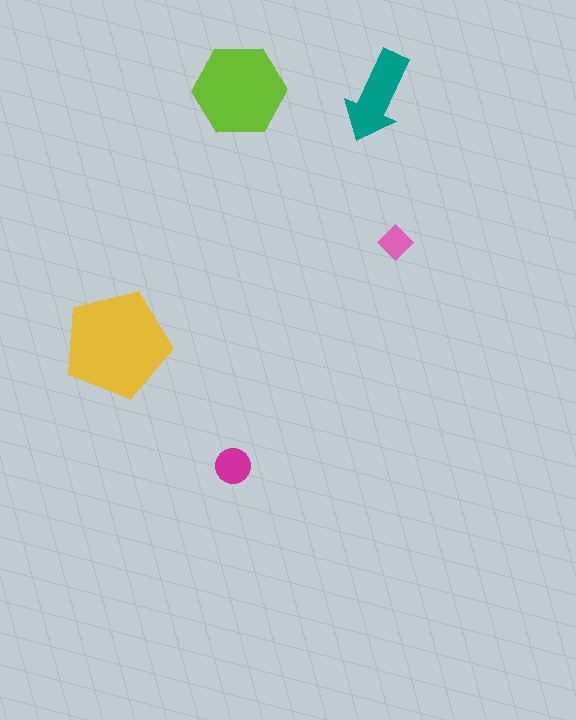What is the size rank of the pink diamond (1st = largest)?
5th.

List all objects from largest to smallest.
The yellow pentagon, the lime hexagon, the teal arrow, the magenta circle, the pink diamond.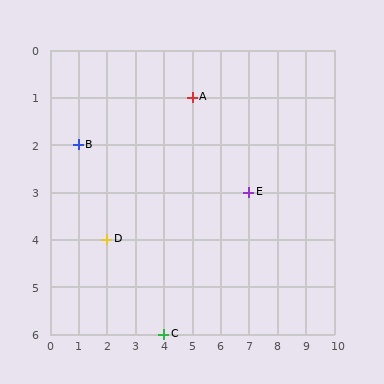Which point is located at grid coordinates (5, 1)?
Point A is at (5, 1).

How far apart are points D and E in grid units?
Points D and E are 5 columns and 1 row apart (about 5.1 grid units diagonally).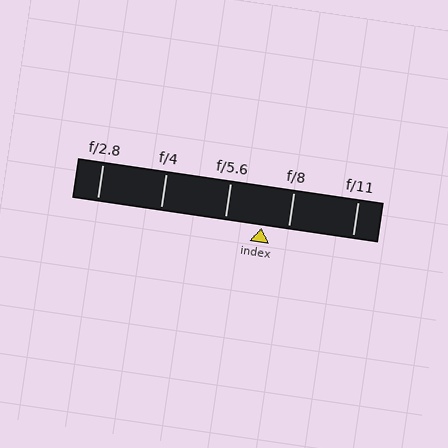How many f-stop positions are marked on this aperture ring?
There are 5 f-stop positions marked.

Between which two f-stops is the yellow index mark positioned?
The index mark is between f/5.6 and f/8.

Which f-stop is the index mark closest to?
The index mark is closest to f/8.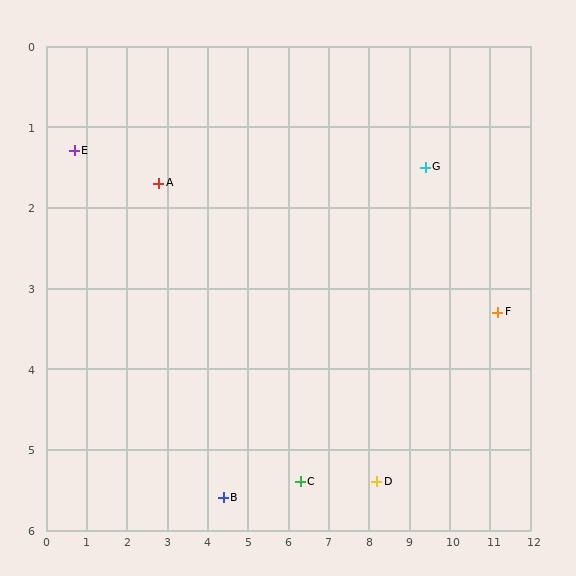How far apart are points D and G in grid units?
Points D and G are about 4.1 grid units apart.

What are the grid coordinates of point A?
Point A is at approximately (2.8, 1.7).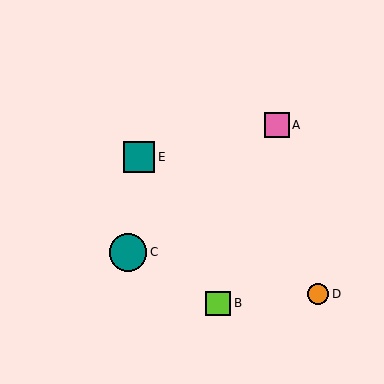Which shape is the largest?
The teal circle (labeled C) is the largest.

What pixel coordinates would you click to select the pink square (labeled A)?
Click at (277, 125) to select the pink square A.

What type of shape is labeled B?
Shape B is a lime square.